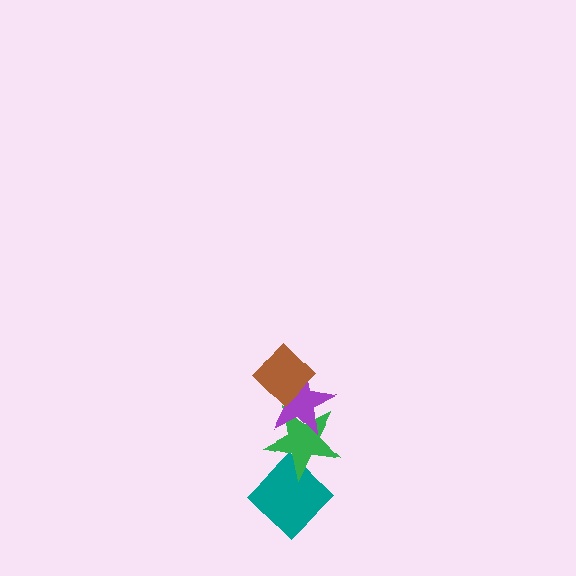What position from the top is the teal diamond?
The teal diamond is 4th from the top.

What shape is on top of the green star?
The purple star is on top of the green star.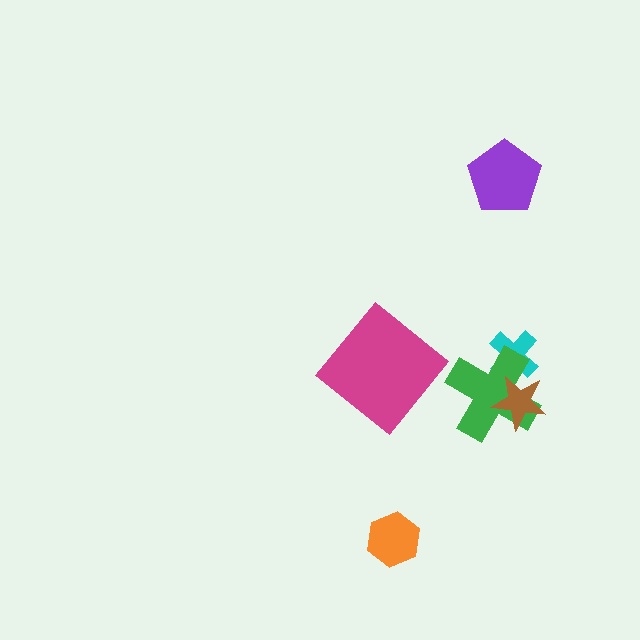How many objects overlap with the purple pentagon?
0 objects overlap with the purple pentagon.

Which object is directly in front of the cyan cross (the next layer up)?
The green cross is directly in front of the cyan cross.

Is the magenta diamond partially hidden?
No, no other shape covers it.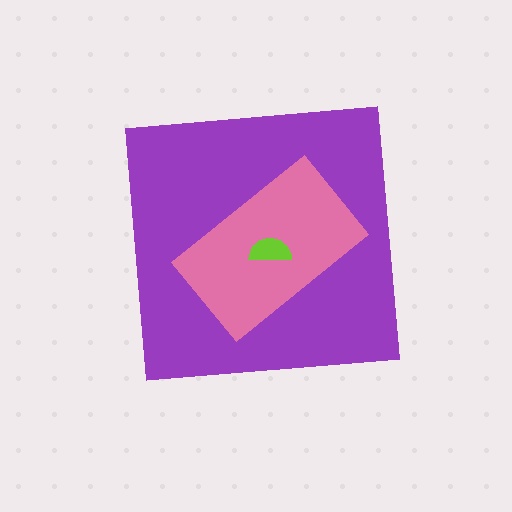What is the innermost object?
The lime semicircle.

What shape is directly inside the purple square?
The pink rectangle.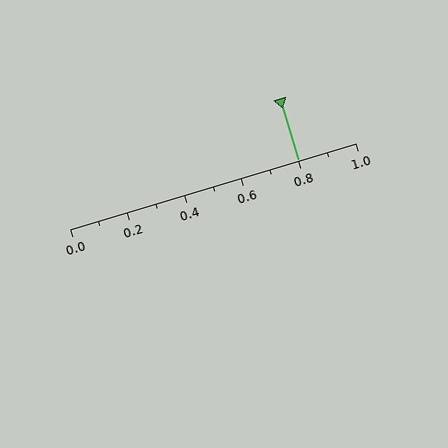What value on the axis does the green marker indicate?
The marker indicates approximately 0.8.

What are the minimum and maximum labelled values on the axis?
The axis runs from 0.0 to 1.0.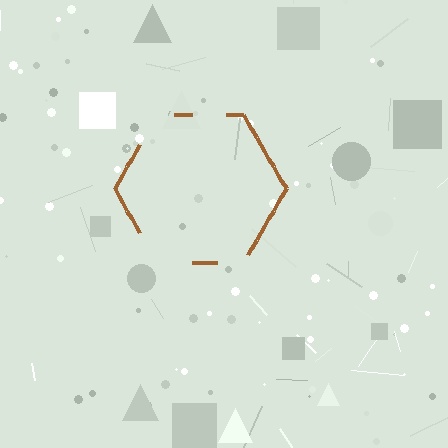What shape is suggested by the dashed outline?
The dashed outline suggests a hexagon.